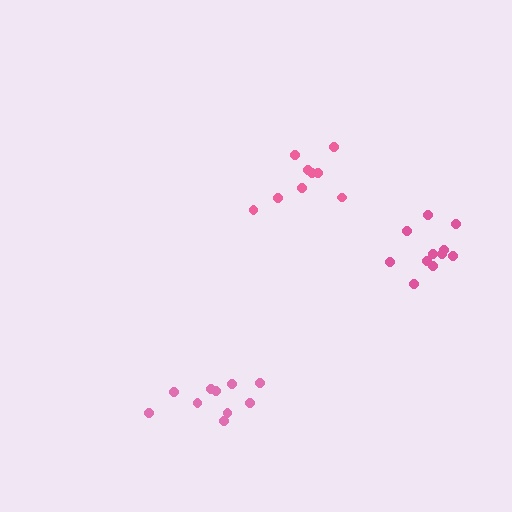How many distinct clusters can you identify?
There are 3 distinct clusters.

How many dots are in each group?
Group 1: 10 dots, Group 2: 9 dots, Group 3: 11 dots (30 total).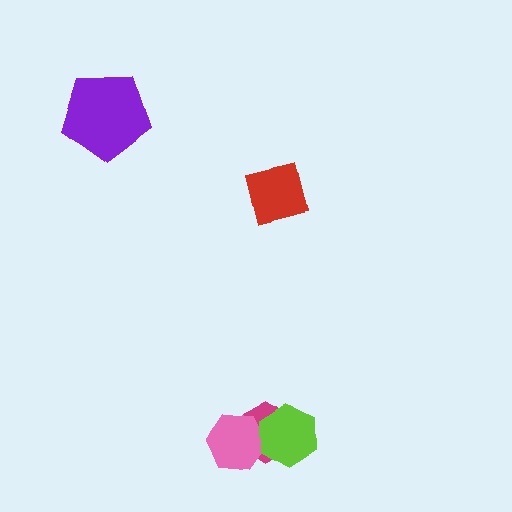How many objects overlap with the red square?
0 objects overlap with the red square.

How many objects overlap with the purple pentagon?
0 objects overlap with the purple pentagon.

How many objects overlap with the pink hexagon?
2 objects overlap with the pink hexagon.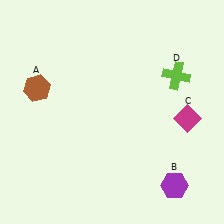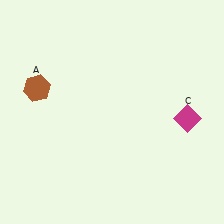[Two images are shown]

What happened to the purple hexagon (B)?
The purple hexagon (B) was removed in Image 2. It was in the bottom-right area of Image 1.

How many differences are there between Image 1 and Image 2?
There are 2 differences between the two images.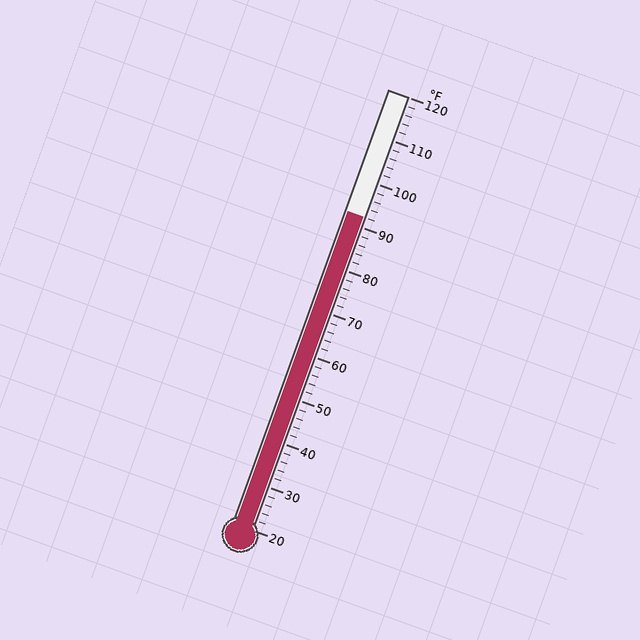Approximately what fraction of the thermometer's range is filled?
The thermometer is filled to approximately 70% of its range.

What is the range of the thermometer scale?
The thermometer scale ranges from 20°F to 120°F.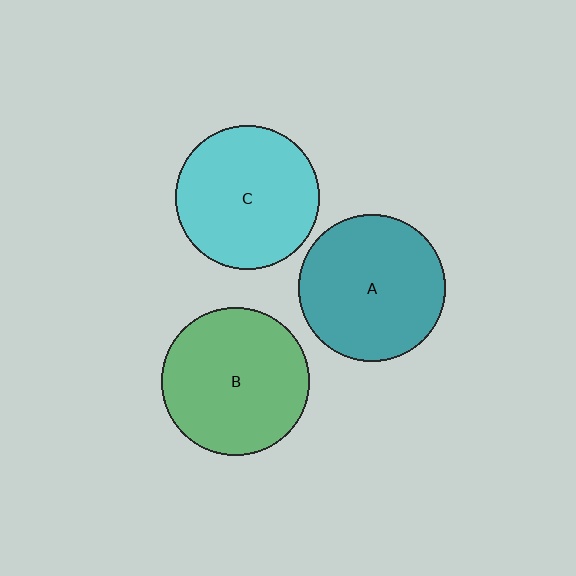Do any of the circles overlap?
No, none of the circles overlap.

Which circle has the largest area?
Circle B (green).